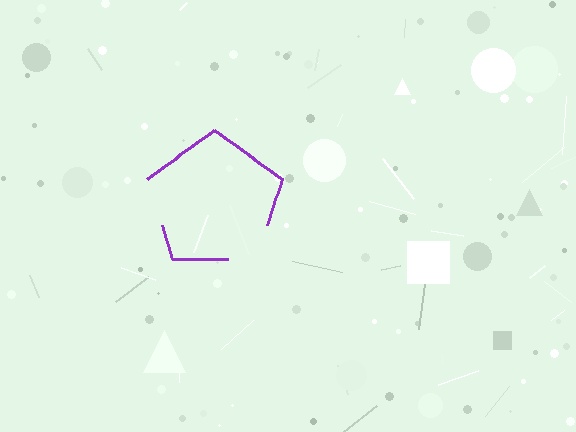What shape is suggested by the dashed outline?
The dashed outline suggests a pentagon.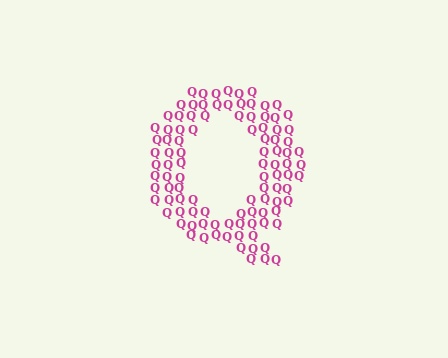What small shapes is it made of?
It is made of small letter Q's.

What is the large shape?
The large shape is the letter Q.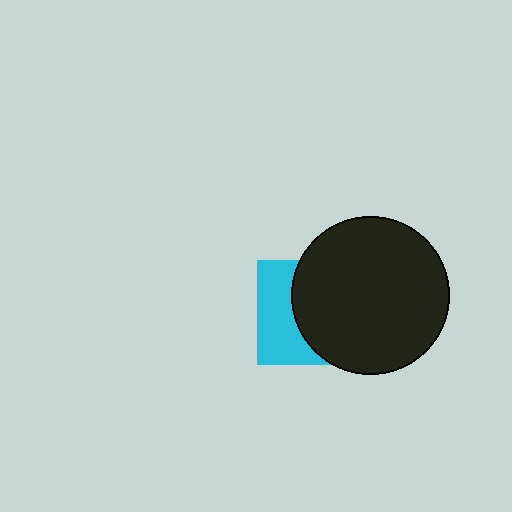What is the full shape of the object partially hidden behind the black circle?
The partially hidden object is a cyan square.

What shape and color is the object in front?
The object in front is a black circle.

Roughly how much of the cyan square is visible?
A small part of it is visible (roughly 41%).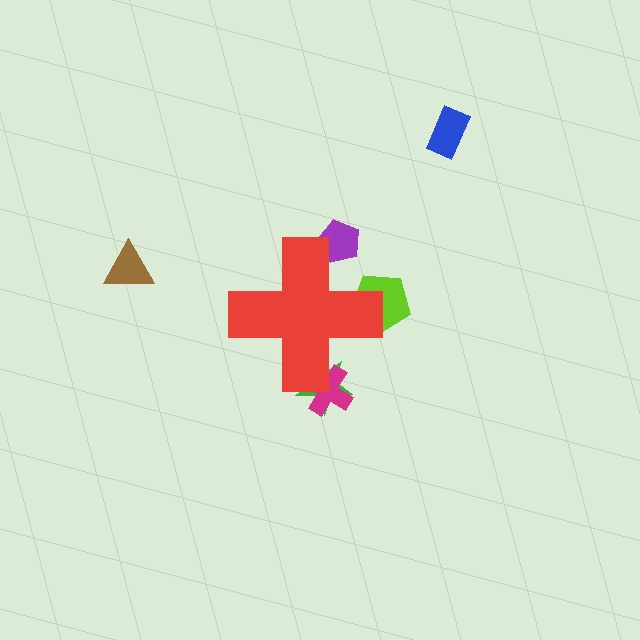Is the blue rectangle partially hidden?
No, the blue rectangle is fully visible.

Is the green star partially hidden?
Yes, the green star is partially hidden behind the red cross.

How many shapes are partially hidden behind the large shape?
4 shapes are partially hidden.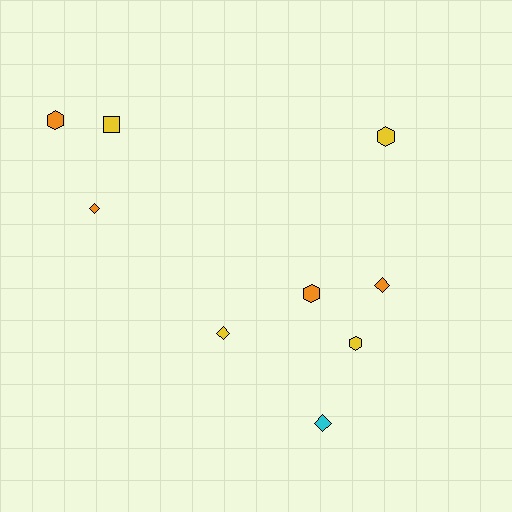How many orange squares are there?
There are no orange squares.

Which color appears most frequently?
Yellow, with 4 objects.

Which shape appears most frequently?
Diamond, with 4 objects.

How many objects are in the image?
There are 9 objects.